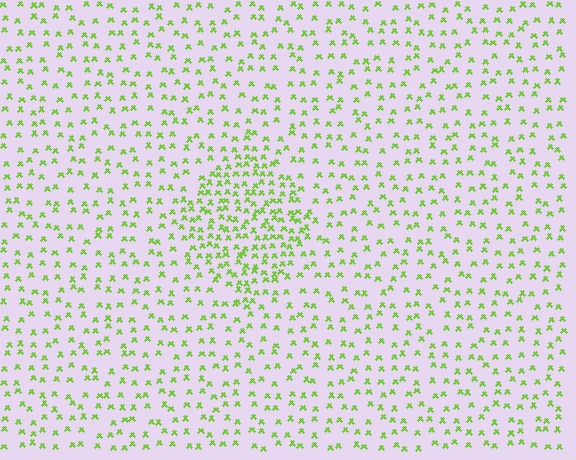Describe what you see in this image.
The image contains small lime elements arranged at two different densities. A diamond-shaped region is visible where the elements are more densely packed than the surrounding area.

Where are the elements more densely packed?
The elements are more densely packed inside the diamond boundary.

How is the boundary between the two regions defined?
The boundary is defined by a change in element density (approximately 2.1x ratio). All elements are the same color, size, and shape.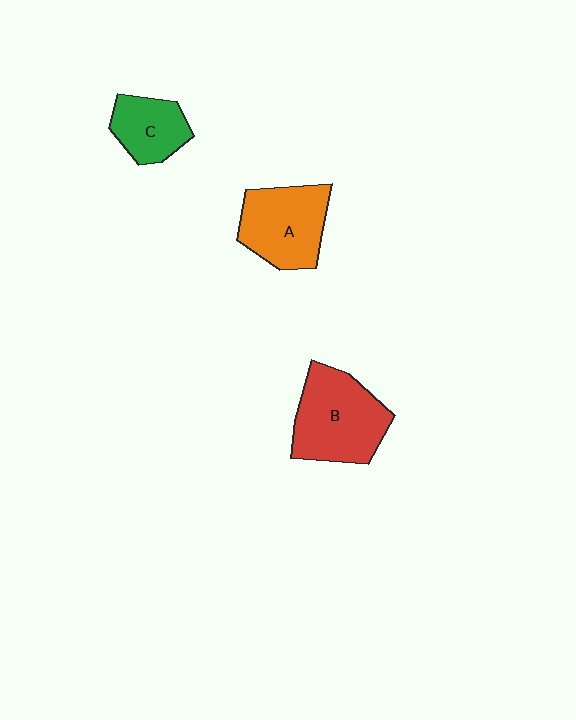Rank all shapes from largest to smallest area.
From largest to smallest: B (red), A (orange), C (green).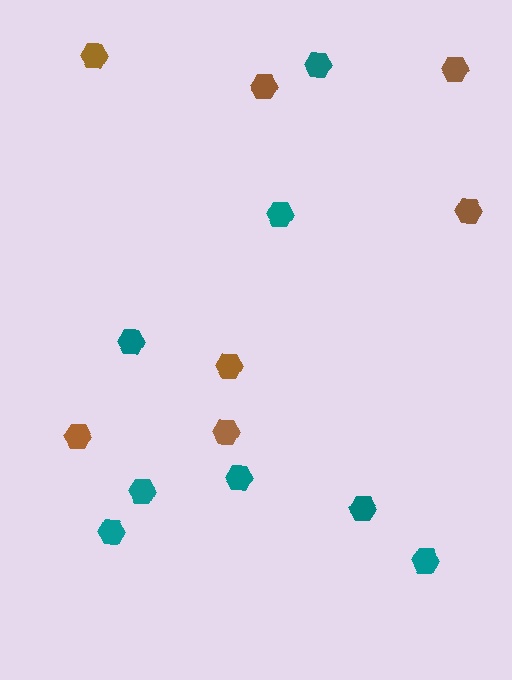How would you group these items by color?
There are 2 groups: one group of brown hexagons (7) and one group of teal hexagons (8).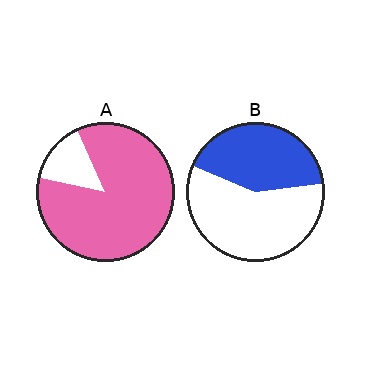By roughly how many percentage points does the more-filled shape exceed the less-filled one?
By roughly 45 percentage points (A over B).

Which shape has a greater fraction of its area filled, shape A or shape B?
Shape A.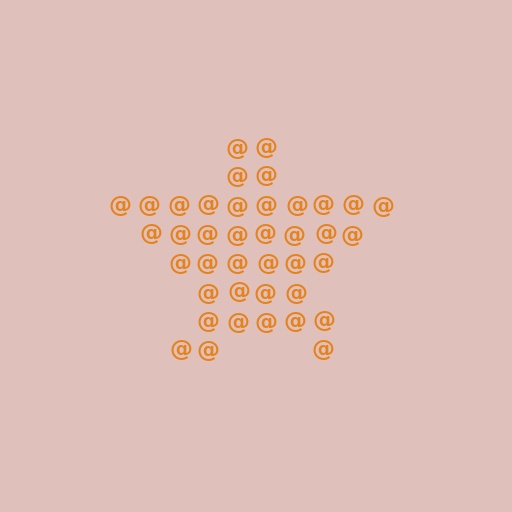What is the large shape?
The large shape is a star.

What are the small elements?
The small elements are at signs.